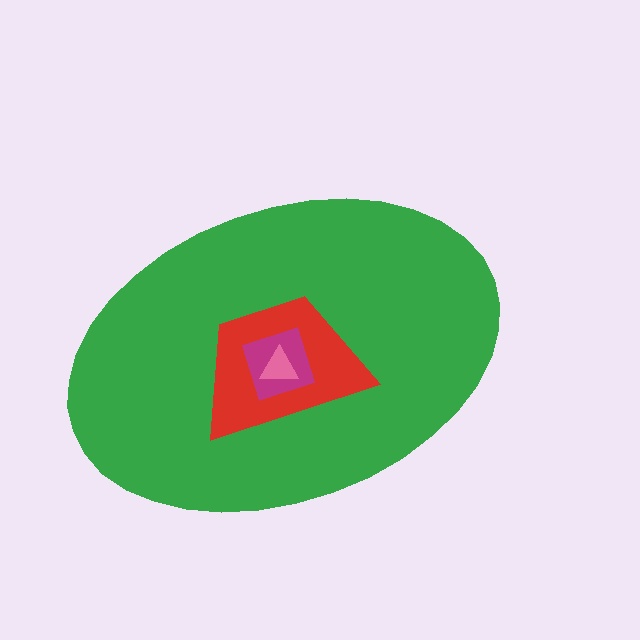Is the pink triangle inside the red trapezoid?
Yes.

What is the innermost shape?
The pink triangle.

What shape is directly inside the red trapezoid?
The magenta square.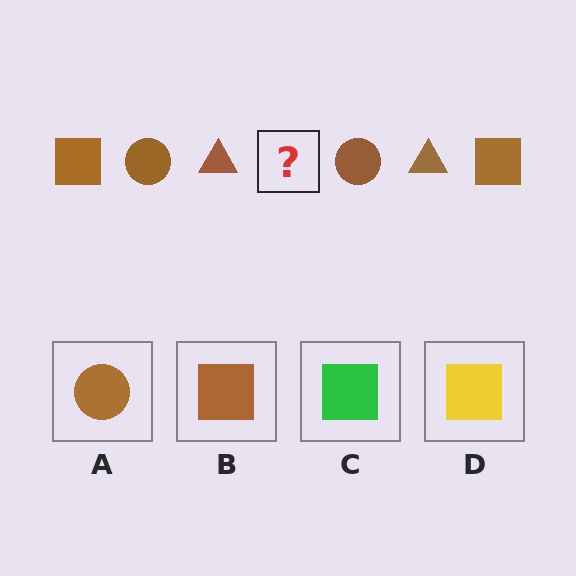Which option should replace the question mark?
Option B.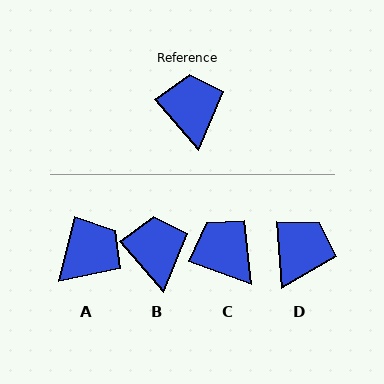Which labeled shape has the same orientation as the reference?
B.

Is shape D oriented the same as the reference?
No, it is off by about 37 degrees.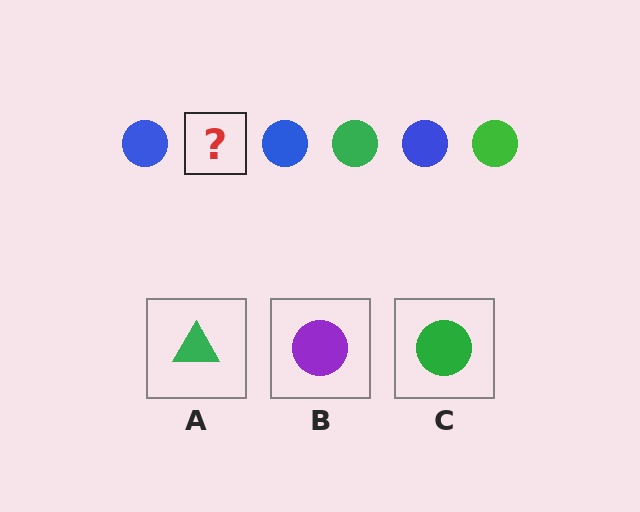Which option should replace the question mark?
Option C.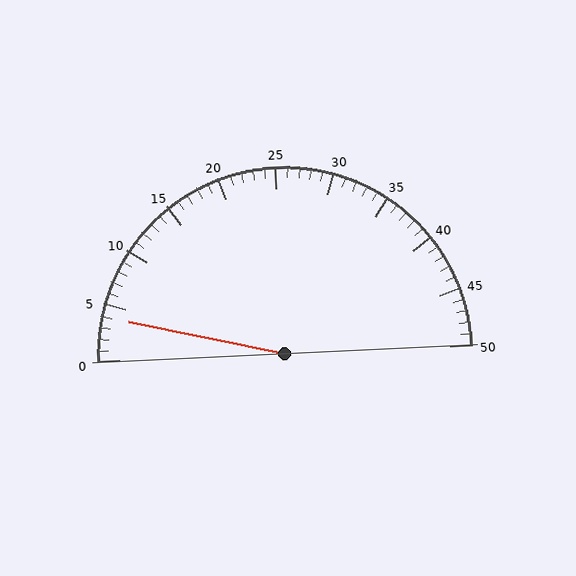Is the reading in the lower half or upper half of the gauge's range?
The reading is in the lower half of the range (0 to 50).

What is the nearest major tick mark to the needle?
The nearest major tick mark is 5.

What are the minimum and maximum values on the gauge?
The gauge ranges from 0 to 50.